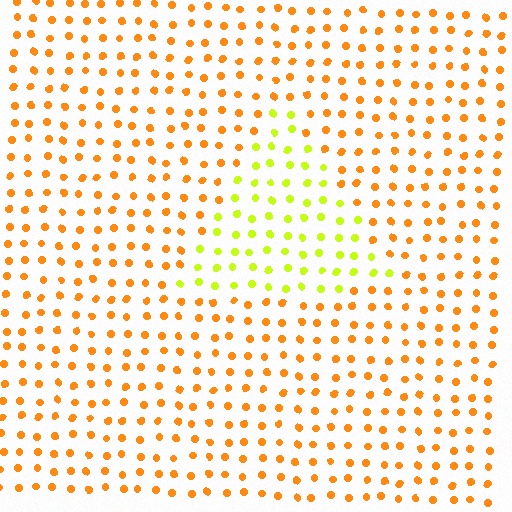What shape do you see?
I see a triangle.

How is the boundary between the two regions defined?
The boundary is defined purely by a slight shift in hue (about 45 degrees). Spacing, size, and orientation are identical on both sides.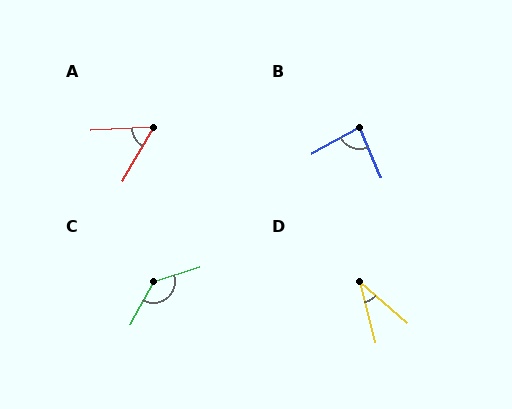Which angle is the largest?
C, at approximately 137 degrees.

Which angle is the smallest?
D, at approximately 35 degrees.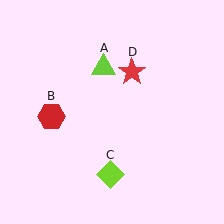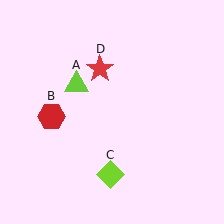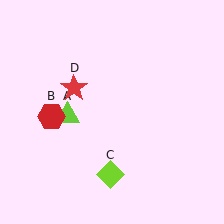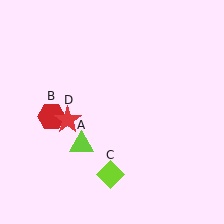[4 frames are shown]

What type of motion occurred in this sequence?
The lime triangle (object A), red star (object D) rotated counterclockwise around the center of the scene.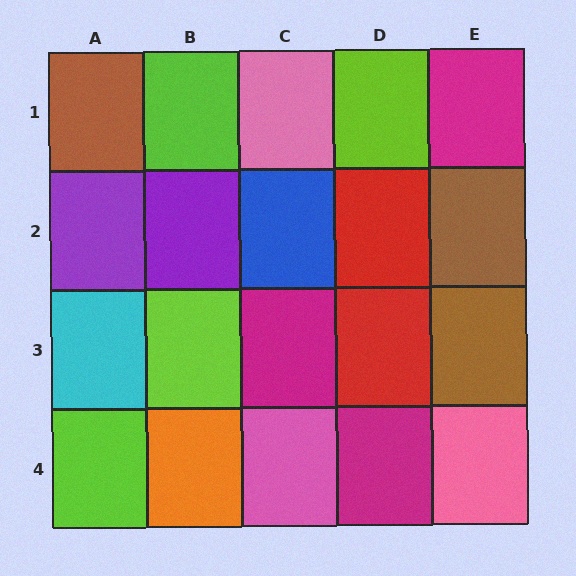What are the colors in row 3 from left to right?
Cyan, lime, magenta, red, brown.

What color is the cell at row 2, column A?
Purple.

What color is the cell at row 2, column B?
Purple.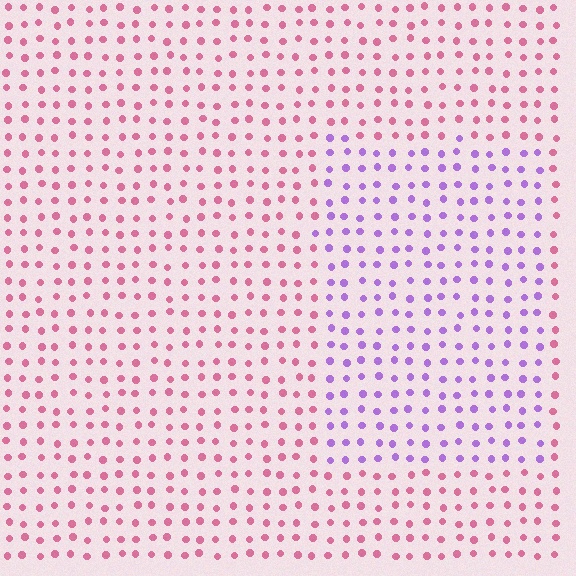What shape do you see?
I see a rectangle.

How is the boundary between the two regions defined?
The boundary is defined purely by a slight shift in hue (about 59 degrees). Spacing, size, and orientation are identical on both sides.